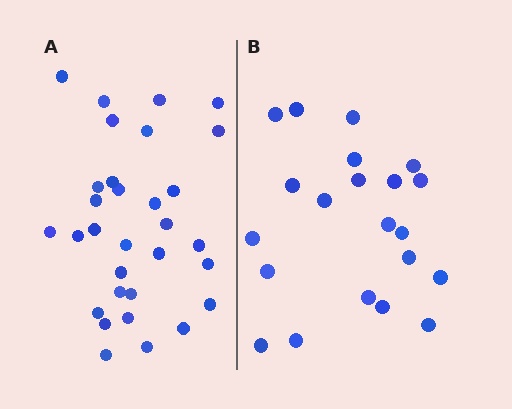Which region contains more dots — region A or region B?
Region A (the left region) has more dots.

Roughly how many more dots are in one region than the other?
Region A has roughly 10 or so more dots than region B.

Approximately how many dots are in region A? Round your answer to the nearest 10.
About 30 dots. (The exact count is 31, which rounds to 30.)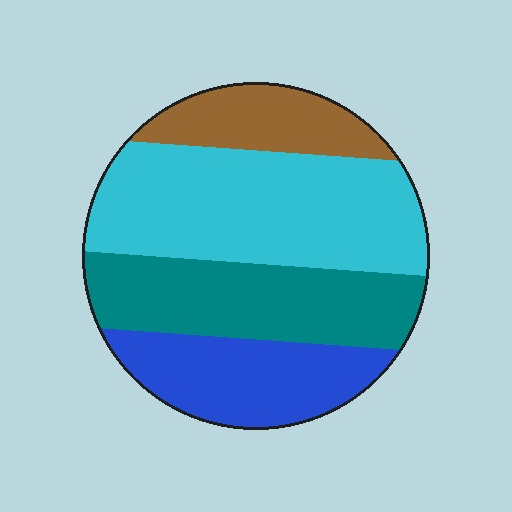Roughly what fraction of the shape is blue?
Blue takes up about one fifth (1/5) of the shape.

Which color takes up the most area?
Cyan, at roughly 40%.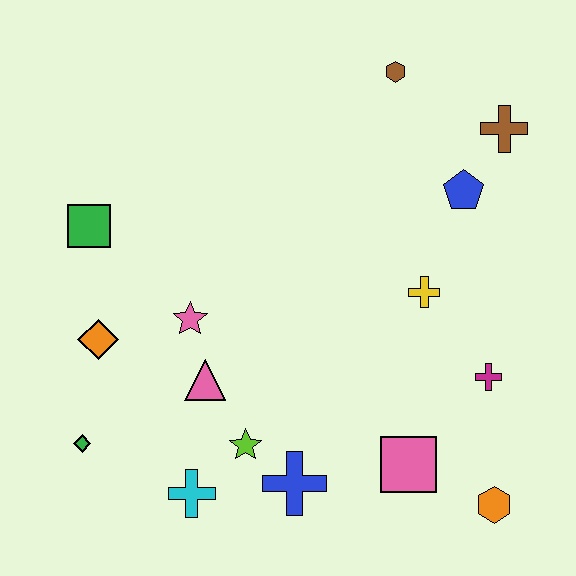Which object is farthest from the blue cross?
The brown hexagon is farthest from the blue cross.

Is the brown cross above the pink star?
Yes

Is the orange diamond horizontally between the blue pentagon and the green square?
Yes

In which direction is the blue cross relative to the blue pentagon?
The blue cross is below the blue pentagon.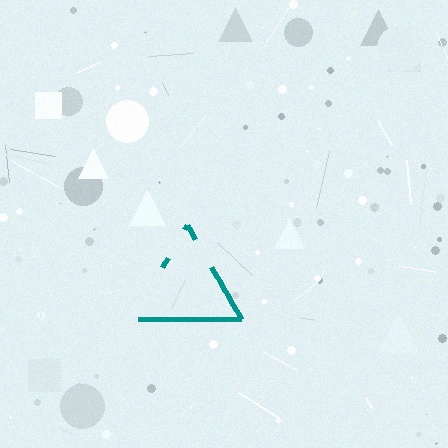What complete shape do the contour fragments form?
The contour fragments form a triangle.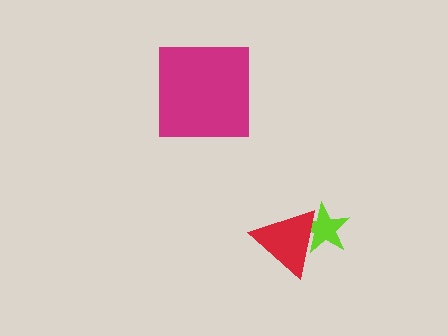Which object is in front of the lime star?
The red triangle is in front of the lime star.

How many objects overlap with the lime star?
1 object overlaps with the lime star.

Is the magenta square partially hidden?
No, no other shape covers it.